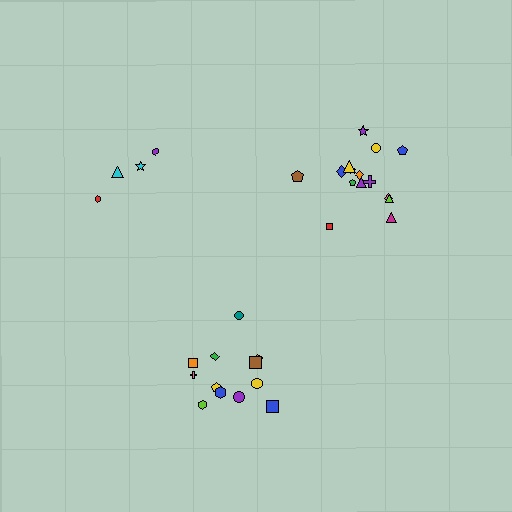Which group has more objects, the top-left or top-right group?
The top-right group.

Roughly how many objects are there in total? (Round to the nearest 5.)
Roughly 30 objects in total.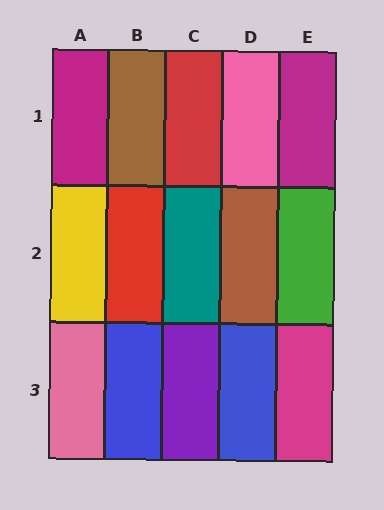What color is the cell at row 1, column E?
Magenta.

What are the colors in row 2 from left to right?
Yellow, red, teal, brown, green.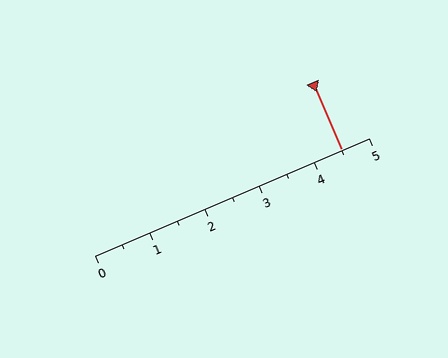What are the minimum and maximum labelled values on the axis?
The axis runs from 0 to 5.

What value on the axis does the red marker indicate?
The marker indicates approximately 4.5.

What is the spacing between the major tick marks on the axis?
The major ticks are spaced 1 apart.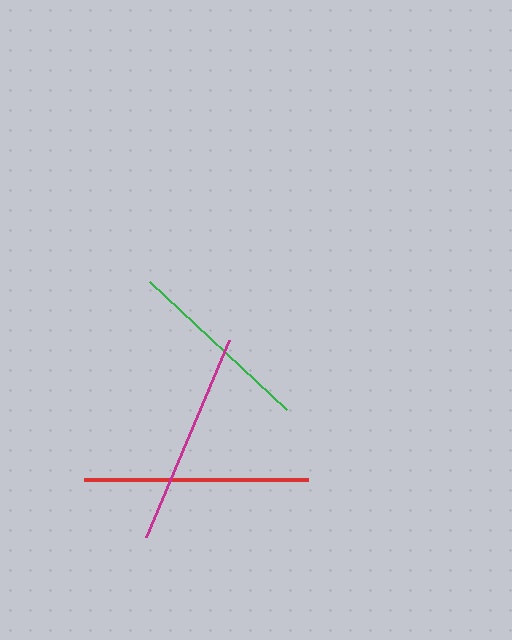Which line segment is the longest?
The red line is the longest at approximately 224 pixels.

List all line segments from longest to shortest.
From longest to shortest: red, magenta, green.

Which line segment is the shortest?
The green line is the shortest at approximately 187 pixels.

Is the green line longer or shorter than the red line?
The red line is longer than the green line.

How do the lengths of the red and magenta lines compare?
The red and magenta lines are approximately the same length.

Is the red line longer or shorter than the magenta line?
The red line is longer than the magenta line.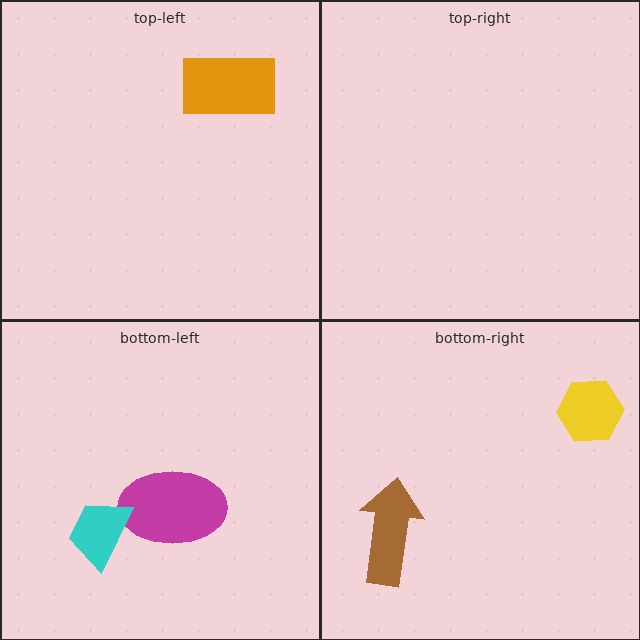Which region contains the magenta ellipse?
The bottom-left region.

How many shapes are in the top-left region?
1.